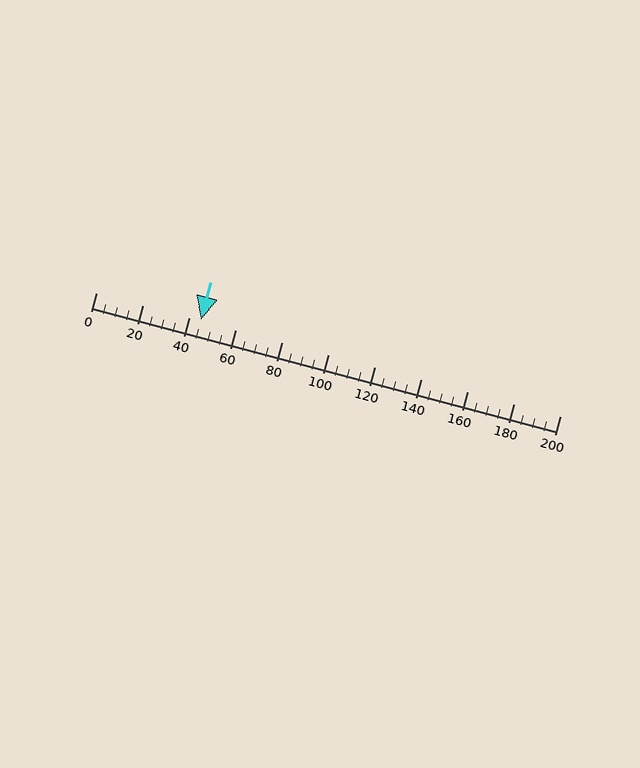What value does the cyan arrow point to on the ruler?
The cyan arrow points to approximately 45.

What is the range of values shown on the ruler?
The ruler shows values from 0 to 200.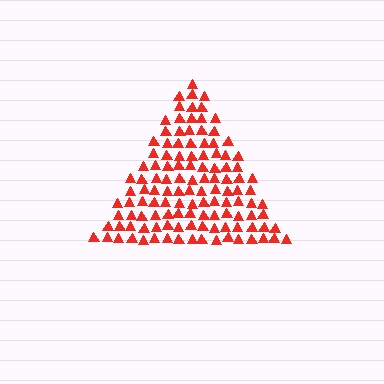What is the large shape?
The large shape is a triangle.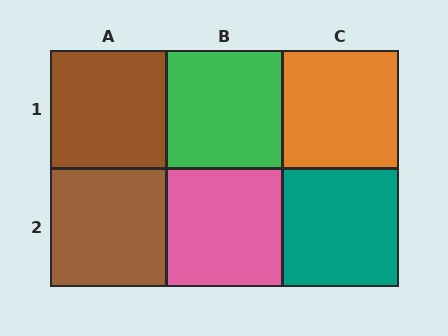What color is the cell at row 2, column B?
Pink.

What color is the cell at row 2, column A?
Brown.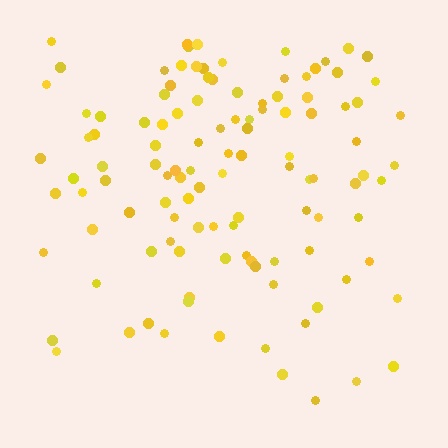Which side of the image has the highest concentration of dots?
The top.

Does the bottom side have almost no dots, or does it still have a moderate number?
Still a moderate number, just noticeably fewer than the top.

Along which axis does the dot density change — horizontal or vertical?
Vertical.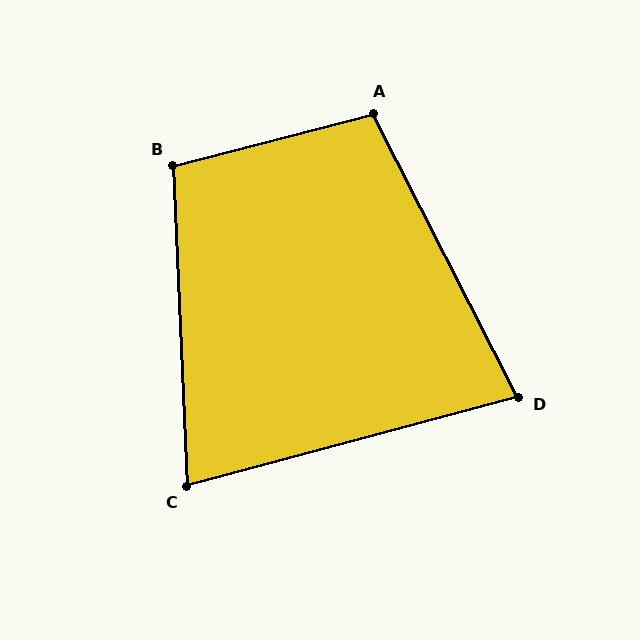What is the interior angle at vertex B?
Approximately 102 degrees (obtuse).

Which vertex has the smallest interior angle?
C, at approximately 78 degrees.